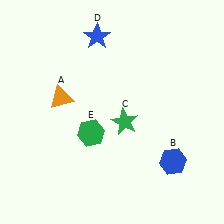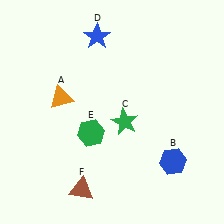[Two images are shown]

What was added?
A brown triangle (F) was added in Image 2.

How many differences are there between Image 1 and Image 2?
There is 1 difference between the two images.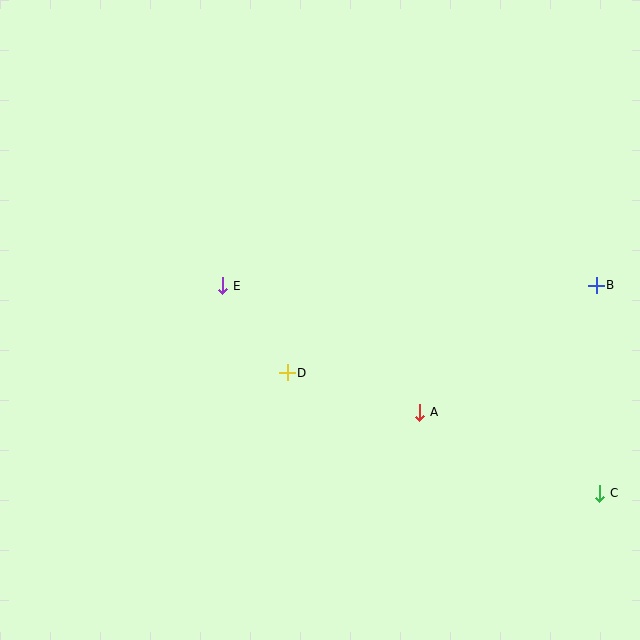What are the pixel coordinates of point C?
Point C is at (600, 493).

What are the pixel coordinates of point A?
Point A is at (420, 412).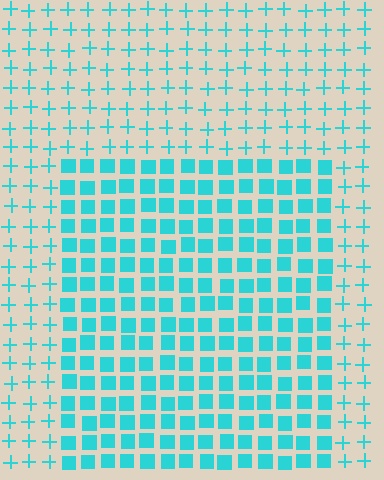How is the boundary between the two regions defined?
The boundary is defined by a change in element shape: squares inside vs. plus signs outside. All elements share the same color and spacing.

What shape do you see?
I see a rectangle.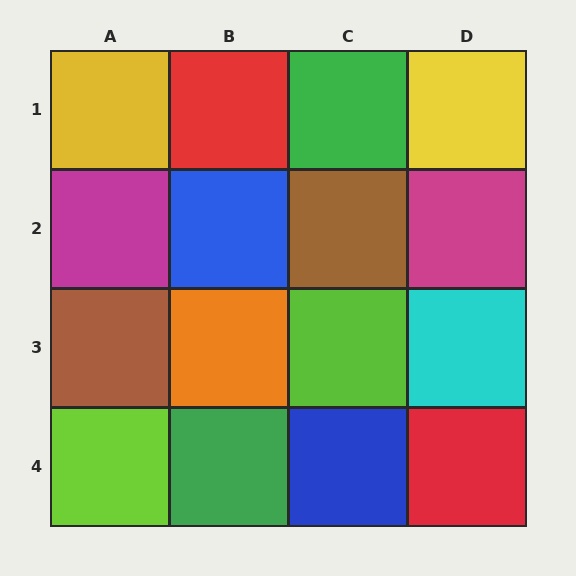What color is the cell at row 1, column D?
Yellow.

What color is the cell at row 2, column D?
Magenta.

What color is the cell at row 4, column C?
Blue.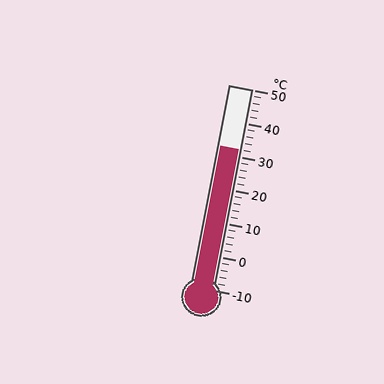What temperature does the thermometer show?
The thermometer shows approximately 32°C.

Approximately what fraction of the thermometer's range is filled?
The thermometer is filled to approximately 70% of its range.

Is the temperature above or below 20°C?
The temperature is above 20°C.